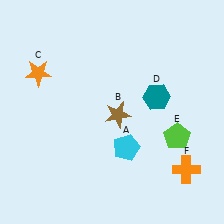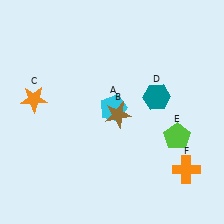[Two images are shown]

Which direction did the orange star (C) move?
The orange star (C) moved down.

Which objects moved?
The objects that moved are: the cyan pentagon (A), the orange star (C).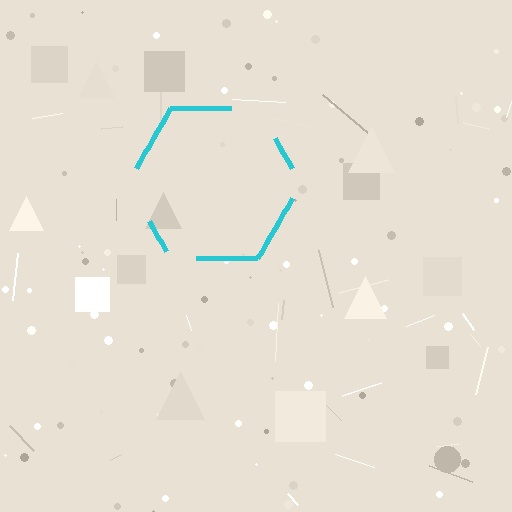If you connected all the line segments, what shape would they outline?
They would outline a hexagon.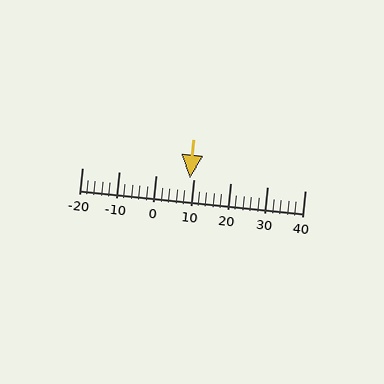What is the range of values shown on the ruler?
The ruler shows values from -20 to 40.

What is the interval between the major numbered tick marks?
The major tick marks are spaced 10 units apart.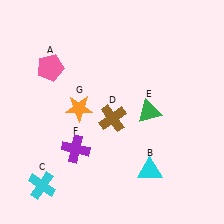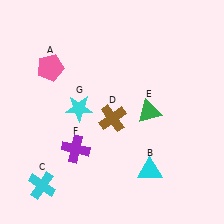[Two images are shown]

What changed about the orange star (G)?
In Image 1, G is orange. In Image 2, it changed to cyan.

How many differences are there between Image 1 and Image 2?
There is 1 difference between the two images.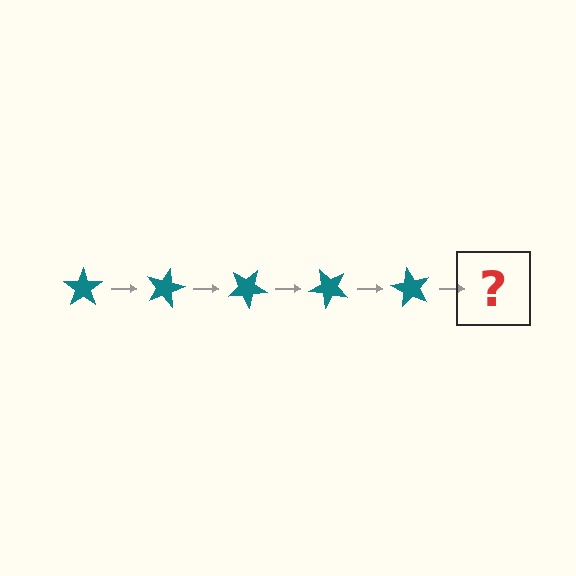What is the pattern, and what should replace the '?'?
The pattern is that the star rotates 15 degrees each step. The '?' should be a teal star rotated 75 degrees.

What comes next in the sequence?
The next element should be a teal star rotated 75 degrees.